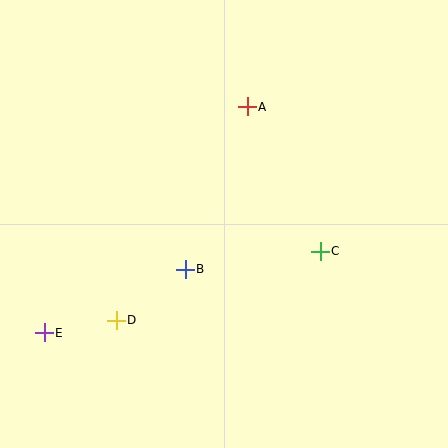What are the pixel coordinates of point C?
Point C is at (320, 251).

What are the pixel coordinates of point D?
Point D is at (116, 320).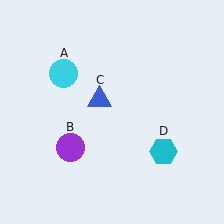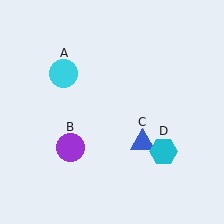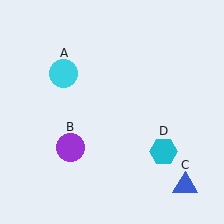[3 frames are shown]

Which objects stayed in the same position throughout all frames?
Cyan circle (object A) and purple circle (object B) and cyan hexagon (object D) remained stationary.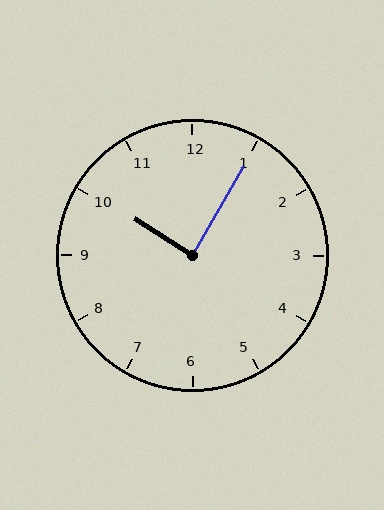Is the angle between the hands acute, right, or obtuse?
It is right.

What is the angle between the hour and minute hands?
Approximately 88 degrees.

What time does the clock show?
10:05.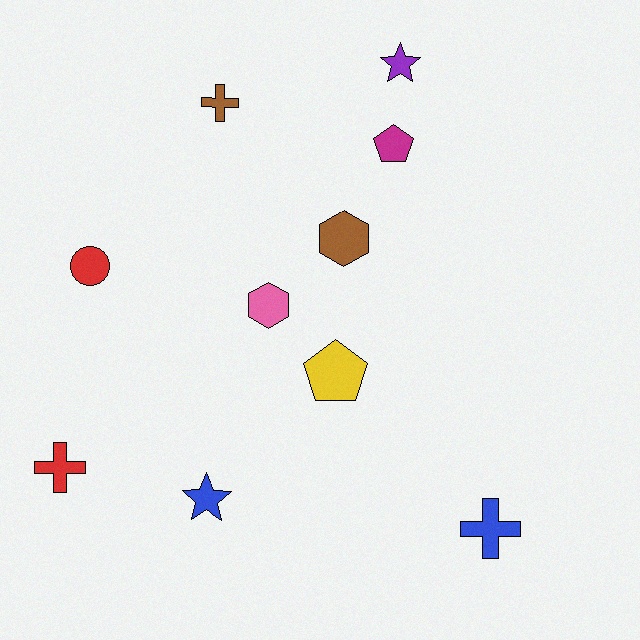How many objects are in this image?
There are 10 objects.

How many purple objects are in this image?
There is 1 purple object.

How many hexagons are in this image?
There are 2 hexagons.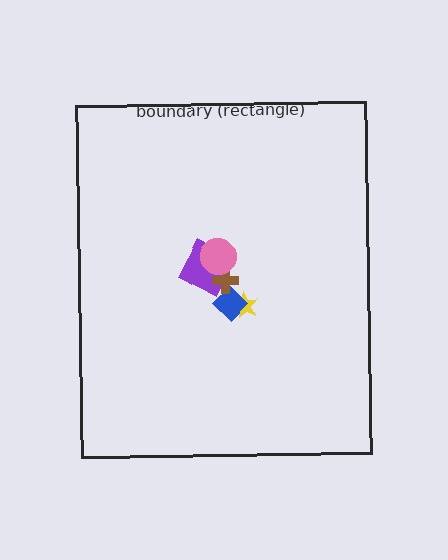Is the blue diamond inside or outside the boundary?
Inside.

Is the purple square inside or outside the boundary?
Inside.